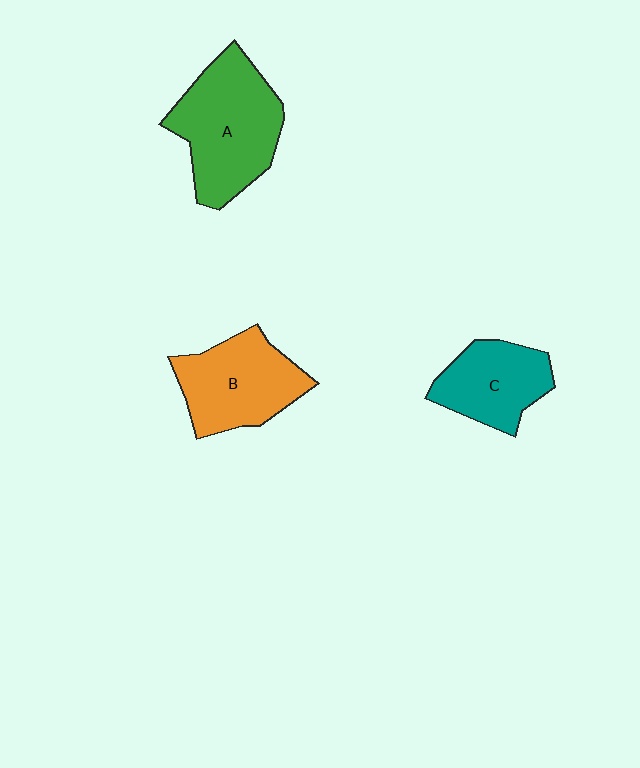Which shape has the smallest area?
Shape C (teal).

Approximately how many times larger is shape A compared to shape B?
Approximately 1.2 times.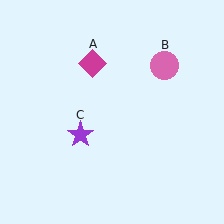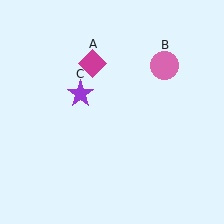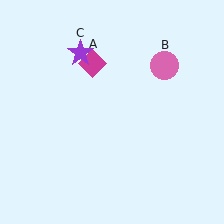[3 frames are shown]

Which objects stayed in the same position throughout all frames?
Magenta diamond (object A) and pink circle (object B) remained stationary.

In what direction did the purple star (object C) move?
The purple star (object C) moved up.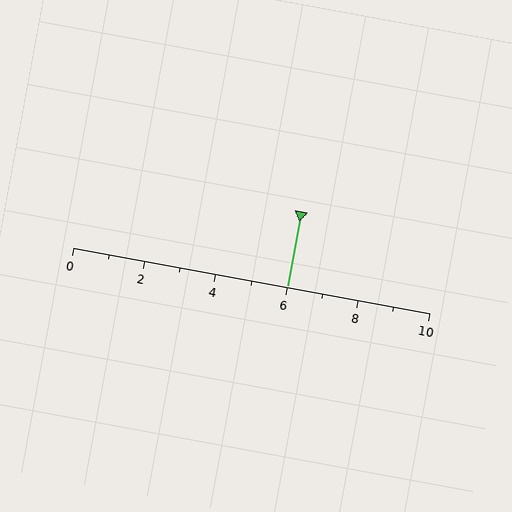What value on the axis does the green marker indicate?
The marker indicates approximately 6.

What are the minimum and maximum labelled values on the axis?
The axis runs from 0 to 10.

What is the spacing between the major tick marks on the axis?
The major ticks are spaced 2 apart.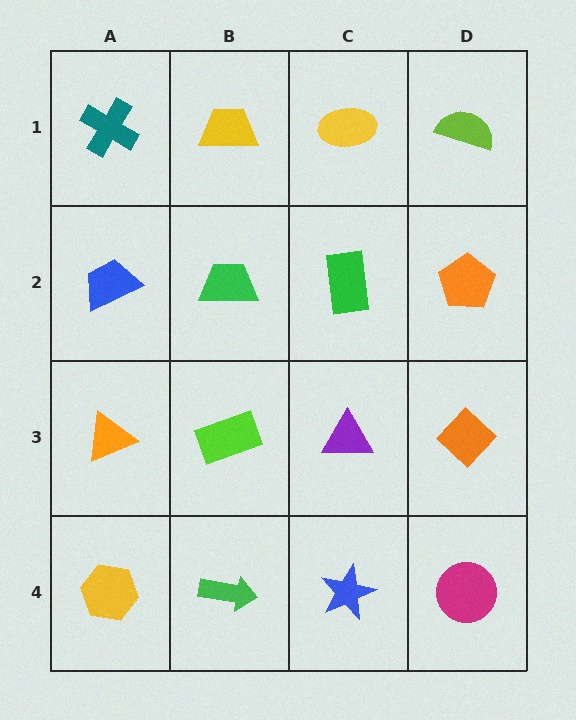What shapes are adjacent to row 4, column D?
An orange diamond (row 3, column D), a blue star (row 4, column C).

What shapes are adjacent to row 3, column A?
A blue trapezoid (row 2, column A), a yellow hexagon (row 4, column A), a lime rectangle (row 3, column B).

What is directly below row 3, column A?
A yellow hexagon.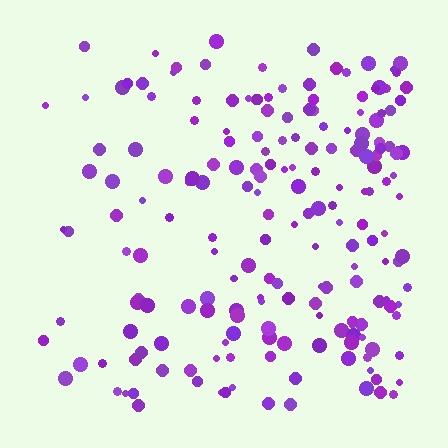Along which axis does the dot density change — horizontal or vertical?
Horizontal.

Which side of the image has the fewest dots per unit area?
The left.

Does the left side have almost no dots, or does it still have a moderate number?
Still a moderate number, just noticeably fewer than the right.